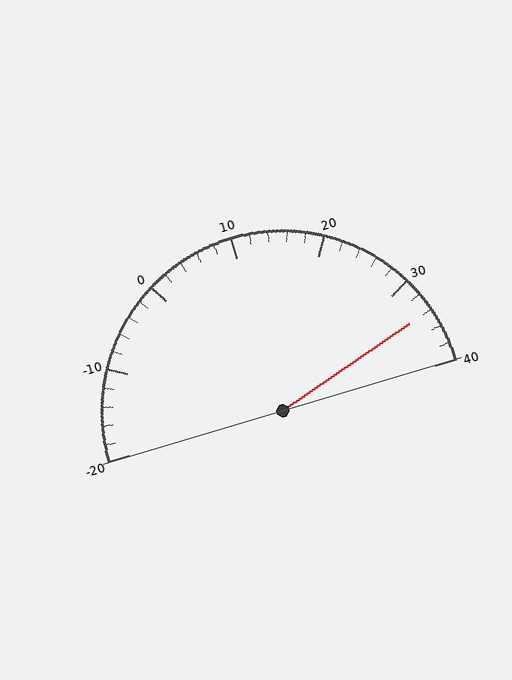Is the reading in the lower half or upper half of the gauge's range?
The reading is in the upper half of the range (-20 to 40).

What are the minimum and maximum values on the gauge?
The gauge ranges from -20 to 40.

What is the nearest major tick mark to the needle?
The nearest major tick mark is 30.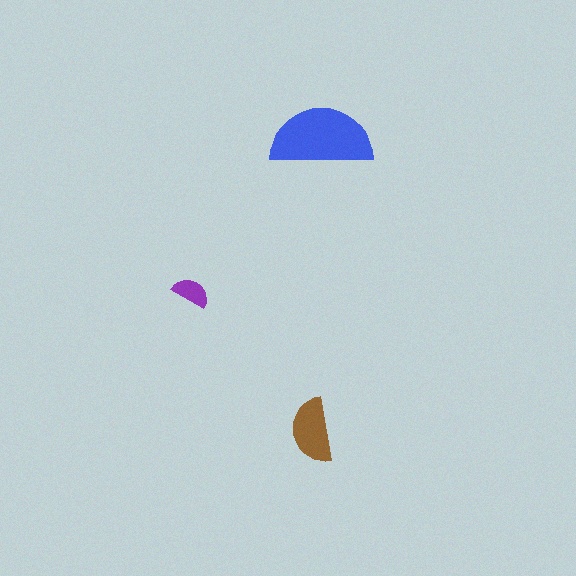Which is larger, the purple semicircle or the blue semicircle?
The blue one.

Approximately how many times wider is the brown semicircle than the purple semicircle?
About 1.5 times wider.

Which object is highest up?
The blue semicircle is topmost.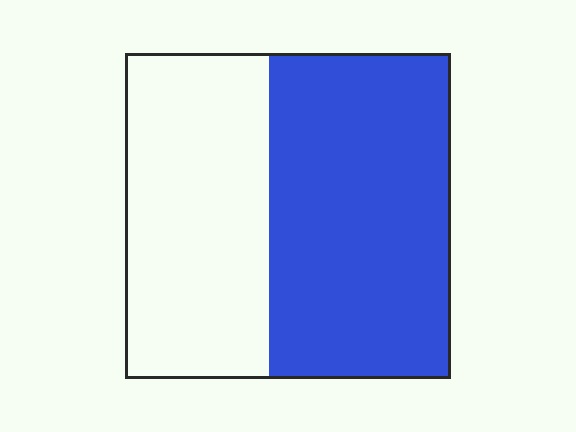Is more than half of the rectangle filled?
Yes.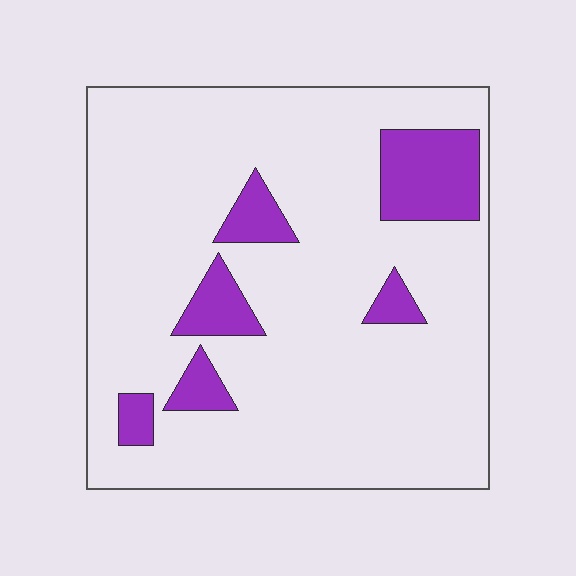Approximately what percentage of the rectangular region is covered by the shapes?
Approximately 15%.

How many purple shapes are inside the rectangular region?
6.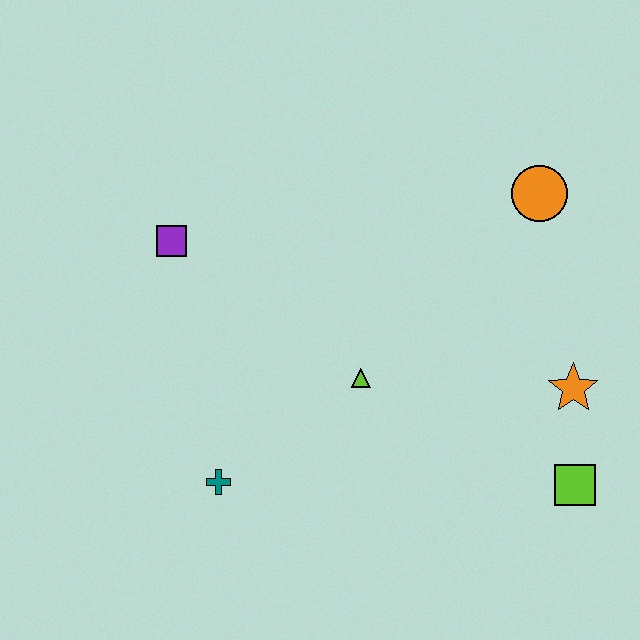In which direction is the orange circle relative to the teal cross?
The orange circle is to the right of the teal cross.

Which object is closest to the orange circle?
The orange star is closest to the orange circle.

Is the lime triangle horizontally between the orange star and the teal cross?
Yes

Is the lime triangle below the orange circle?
Yes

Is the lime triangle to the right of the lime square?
No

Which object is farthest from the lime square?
The purple square is farthest from the lime square.